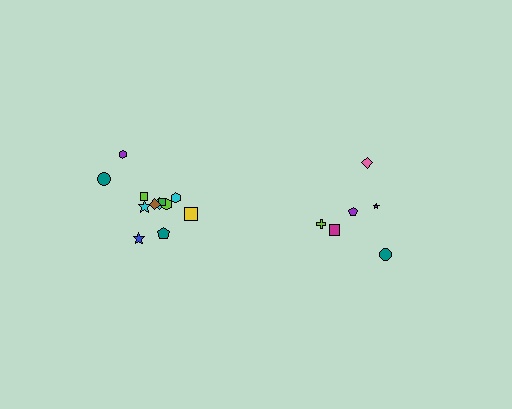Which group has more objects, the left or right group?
The left group.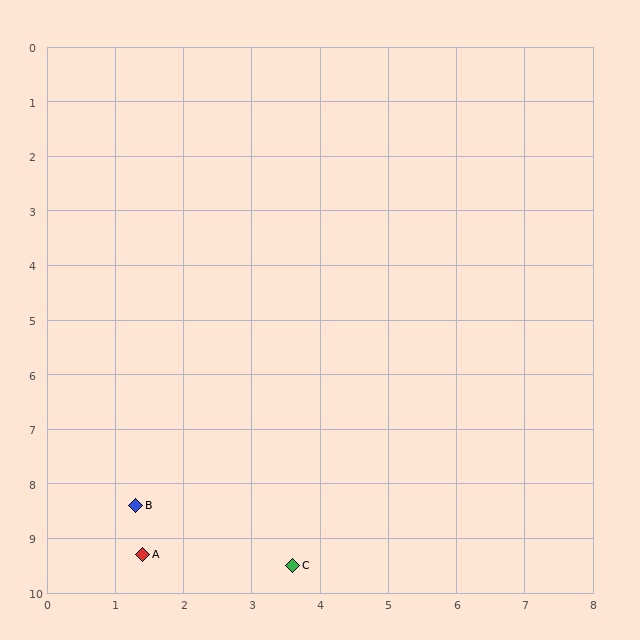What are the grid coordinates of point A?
Point A is at approximately (1.4, 9.3).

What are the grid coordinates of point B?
Point B is at approximately (1.3, 8.4).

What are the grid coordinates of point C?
Point C is at approximately (3.6, 9.5).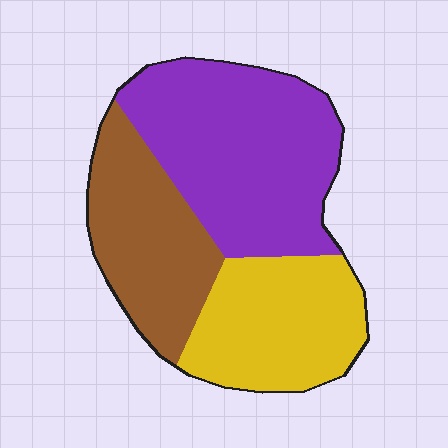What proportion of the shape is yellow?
Yellow covers 29% of the shape.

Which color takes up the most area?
Purple, at roughly 45%.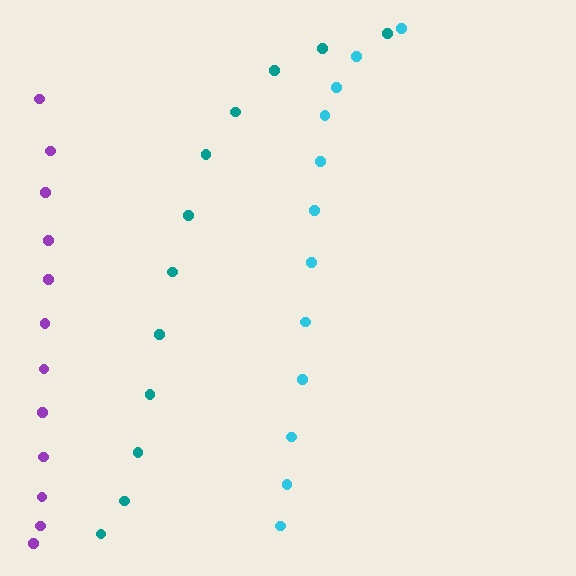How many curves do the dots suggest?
There are 3 distinct paths.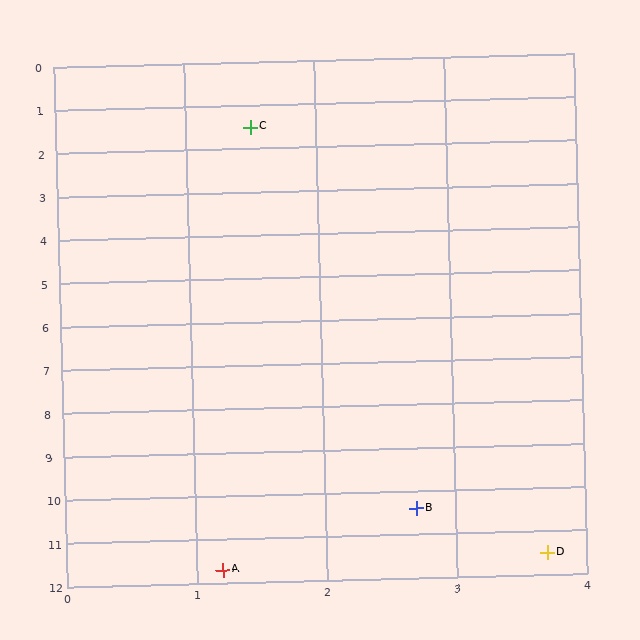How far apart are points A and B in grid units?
Points A and B are about 2.0 grid units apart.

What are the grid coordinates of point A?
Point A is at approximately (1.2, 11.7).